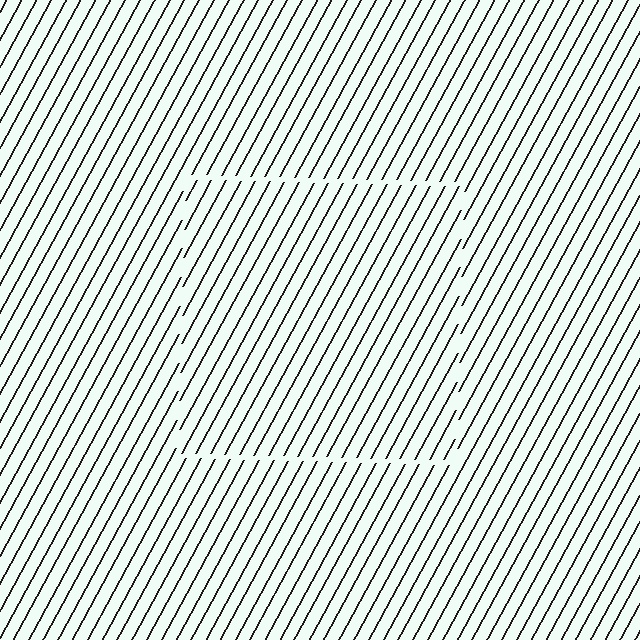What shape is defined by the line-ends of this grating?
An illusory square. The interior of the shape contains the same grating, shifted by half a period — the contour is defined by the phase discontinuity where line-ends from the inner and outer gratings abut.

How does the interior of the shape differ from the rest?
The interior of the shape contains the same grating, shifted by half a period — the contour is defined by the phase discontinuity where line-ends from the inner and outer gratings abut.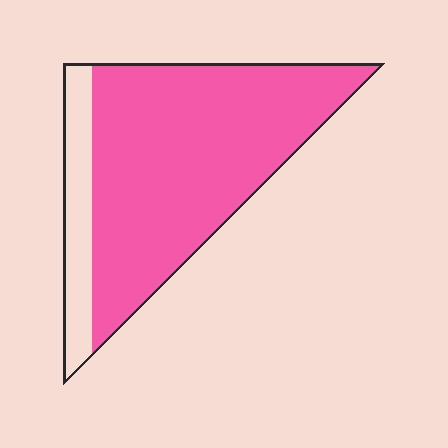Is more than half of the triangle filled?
Yes.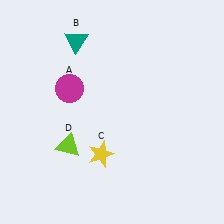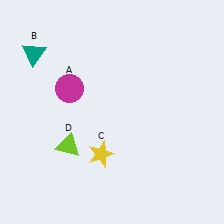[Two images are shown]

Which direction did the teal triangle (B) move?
The teal triangle (B) moved left.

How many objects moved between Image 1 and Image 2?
1 object moved between the two images.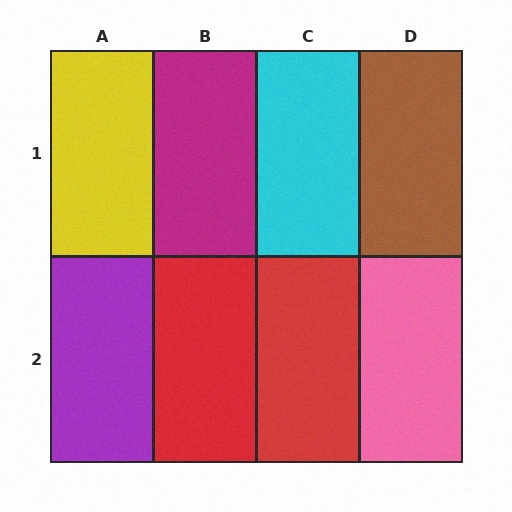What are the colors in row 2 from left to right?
Purple, red, red, pink.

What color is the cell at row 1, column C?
Cyan.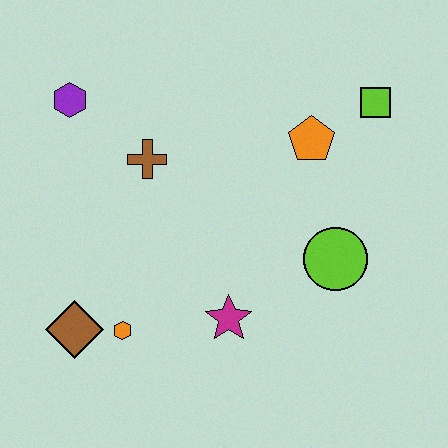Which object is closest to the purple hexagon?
The brown cross is closest to the purple hexagon.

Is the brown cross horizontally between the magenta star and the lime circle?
No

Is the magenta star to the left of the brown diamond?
No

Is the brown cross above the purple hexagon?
No